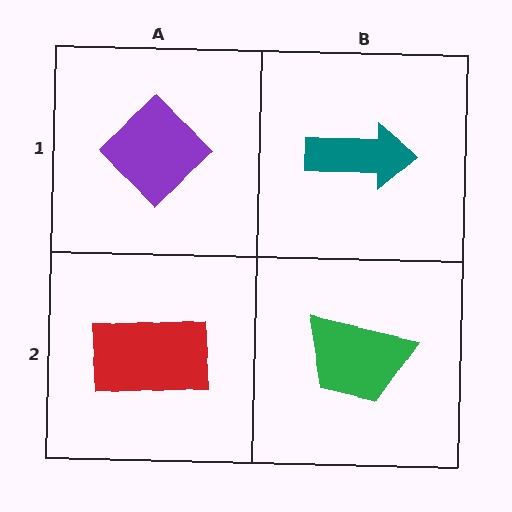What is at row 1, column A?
A purple diamond.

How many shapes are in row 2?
2 shapes.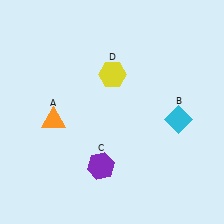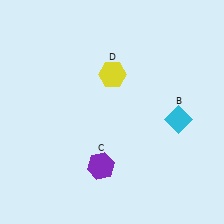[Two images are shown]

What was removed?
The orange triangle (A) was removed in Image 2.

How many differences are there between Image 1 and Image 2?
There is 1 difference between the two images.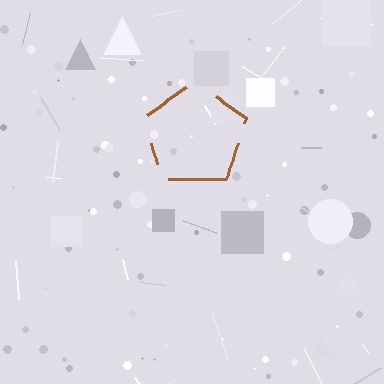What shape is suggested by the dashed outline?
The dashed outline suggests a pentagon.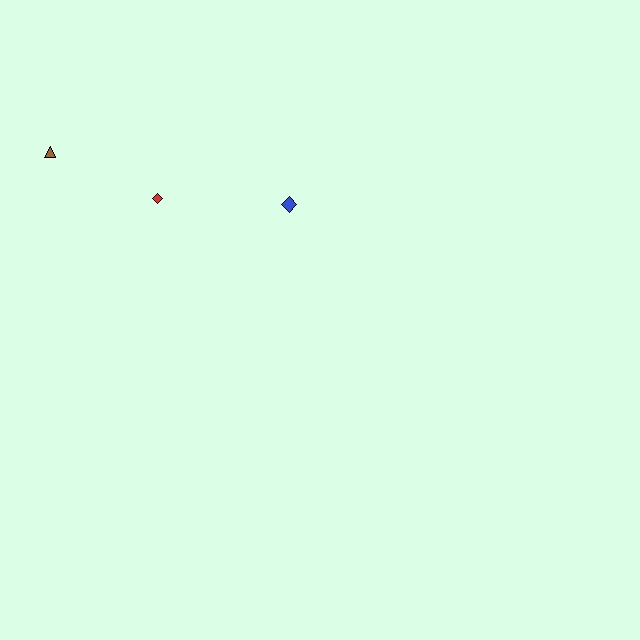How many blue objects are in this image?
There is 1 blue object.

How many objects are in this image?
There are 3 objects.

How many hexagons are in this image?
There are no hexagons.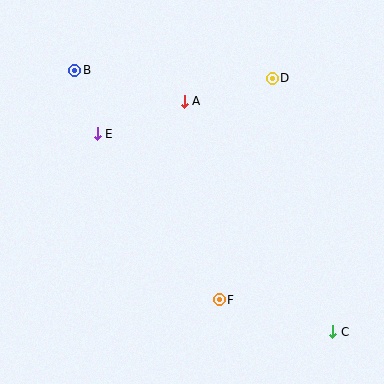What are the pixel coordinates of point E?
Point E is at (97, 134).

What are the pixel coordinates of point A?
Point A is at (184, 101).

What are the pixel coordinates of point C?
Point C is at (333, 332).